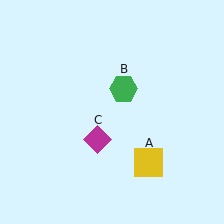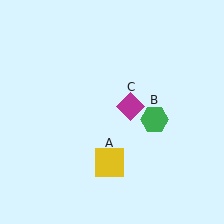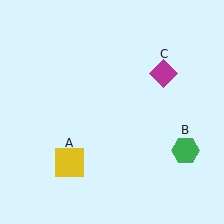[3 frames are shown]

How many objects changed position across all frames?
3 objects changed position: yellow square (object A), green hexagon (object B), magenta diamond (object C).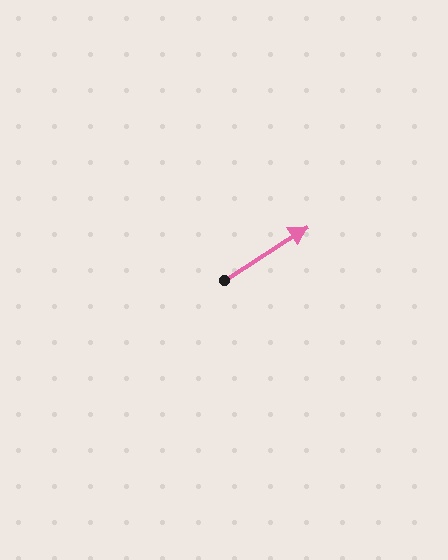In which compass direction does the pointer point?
Northeast.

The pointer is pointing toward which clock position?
Roughly 2 o'clock.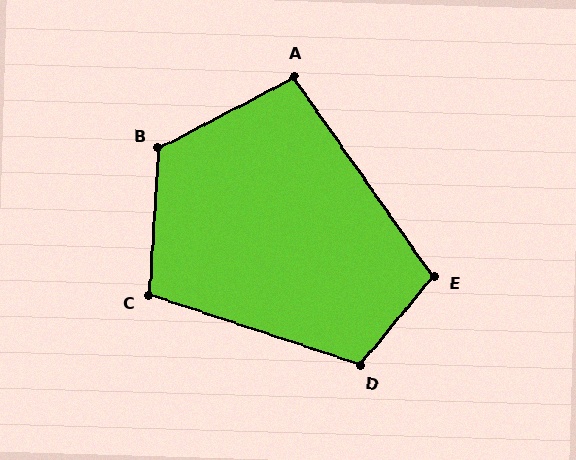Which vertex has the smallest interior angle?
A, at approximately 97 degrees.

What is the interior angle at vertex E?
Approximately 105 degrees (obtuse).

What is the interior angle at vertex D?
Approximately 111 degrees (obtuse).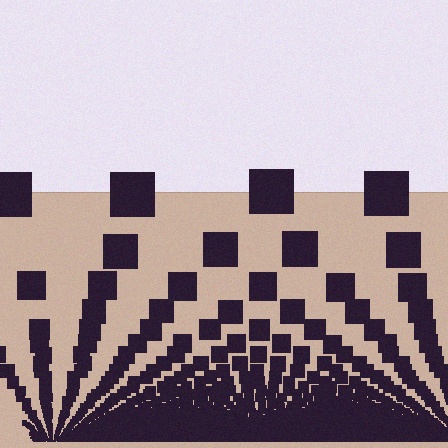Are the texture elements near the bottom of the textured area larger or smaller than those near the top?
Smaller. The gradient is inverted — elements near the bottom are smaller and denser.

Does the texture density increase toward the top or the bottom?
Density increases toward the bottom.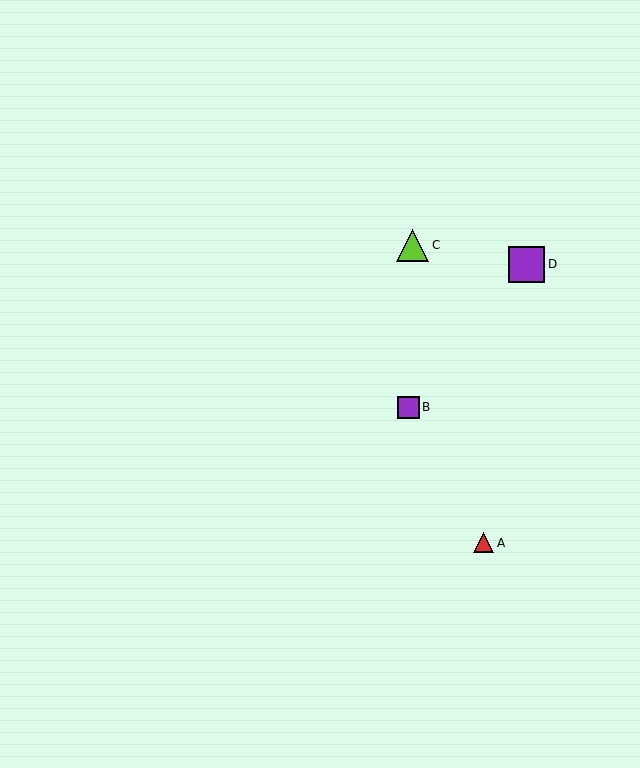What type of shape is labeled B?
Shape B is a purple square.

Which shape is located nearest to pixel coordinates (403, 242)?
The lime triangle (labeled C) at (413, 245) is nearest to that location.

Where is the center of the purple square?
The center of the purple square is at (409, 407).